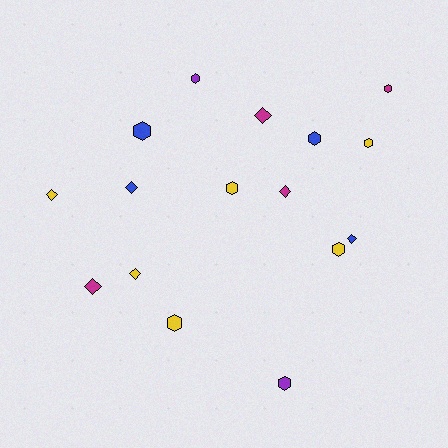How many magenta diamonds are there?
There are 3 magenta diamonds.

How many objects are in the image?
There are 16 objects.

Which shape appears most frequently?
Hexagon, with 9 objects.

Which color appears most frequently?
Yellow, with 6 objects.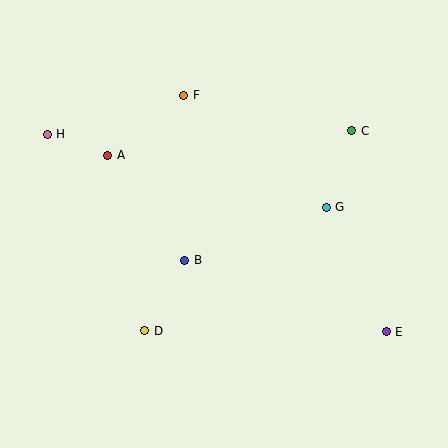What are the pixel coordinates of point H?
Point H is at (47, 134).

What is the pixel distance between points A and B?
The distance between A and B is 130 pixels.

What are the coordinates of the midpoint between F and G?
The midpoint between F and G is at (255, 151).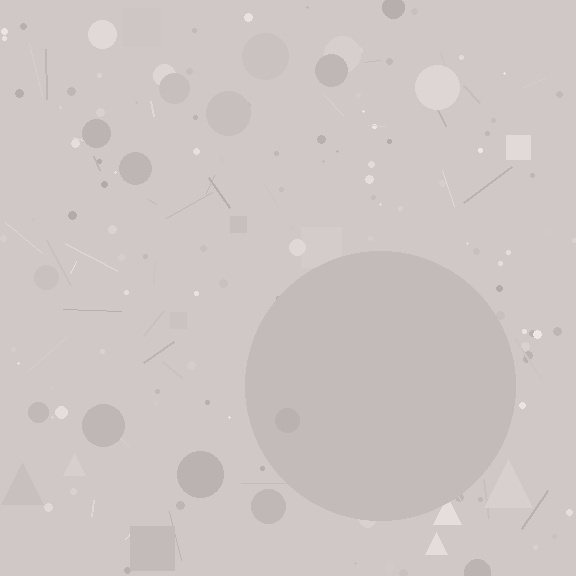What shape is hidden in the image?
A circle is hidden in the image.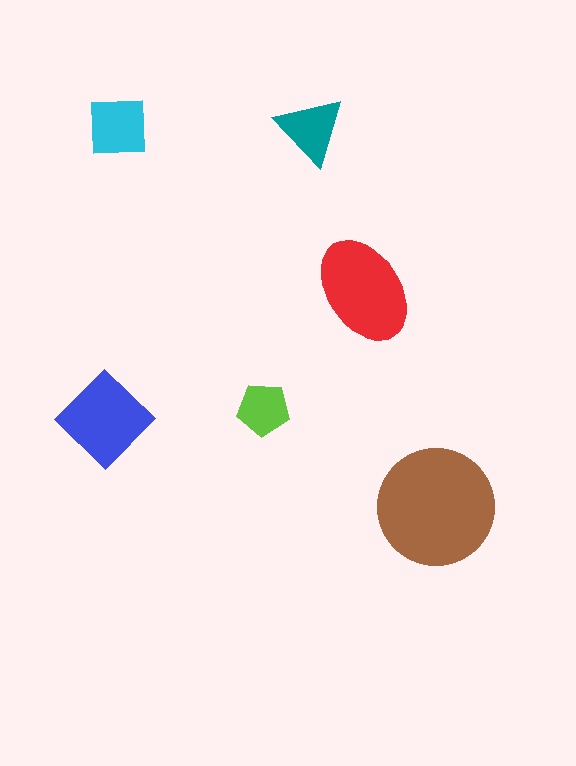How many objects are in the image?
There are 6 objects in the image.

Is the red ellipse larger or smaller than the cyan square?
Larger.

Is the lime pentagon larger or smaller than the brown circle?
Smaller.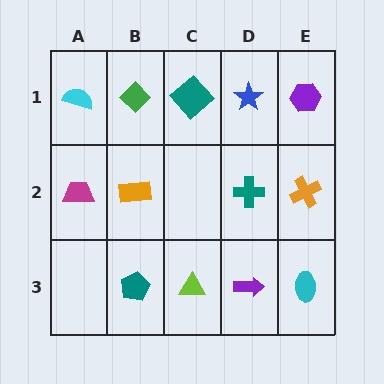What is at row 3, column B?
A teal pentagon.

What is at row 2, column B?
An orange rectangle.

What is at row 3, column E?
A cyan ellipse.